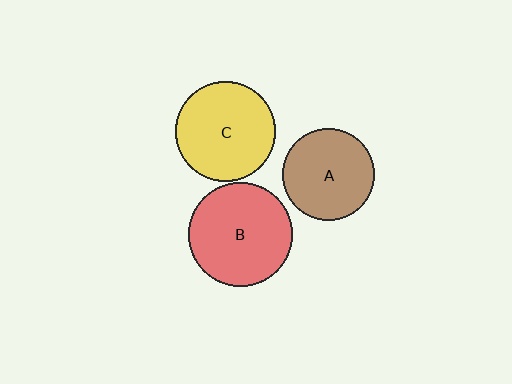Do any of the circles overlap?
No, none of the circles overlap.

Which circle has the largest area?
Circle B (red).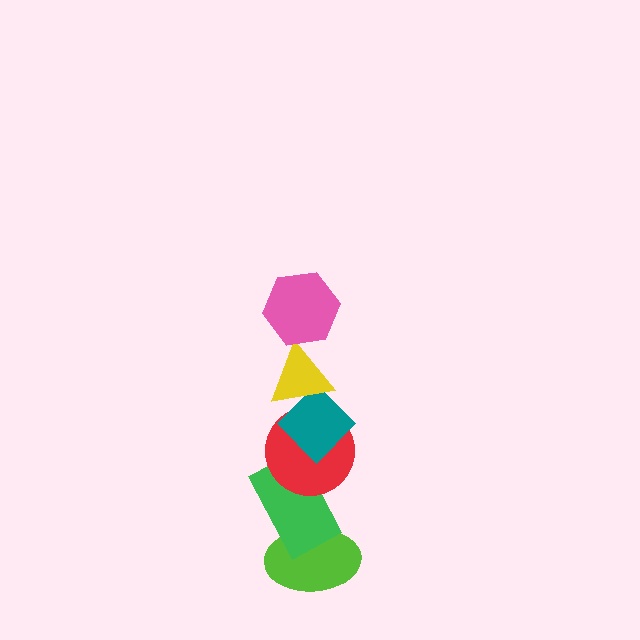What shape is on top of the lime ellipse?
The green rectangle is on top of the lime ellipse.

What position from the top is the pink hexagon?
The pink hexagon is 1st from the top.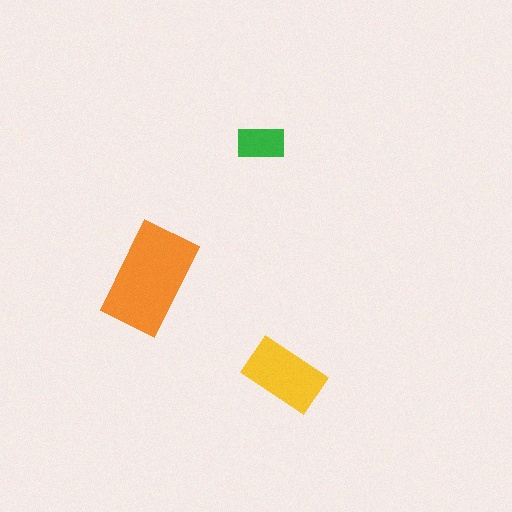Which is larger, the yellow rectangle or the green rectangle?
The yellow one.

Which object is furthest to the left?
The orange rectangle is leftmost.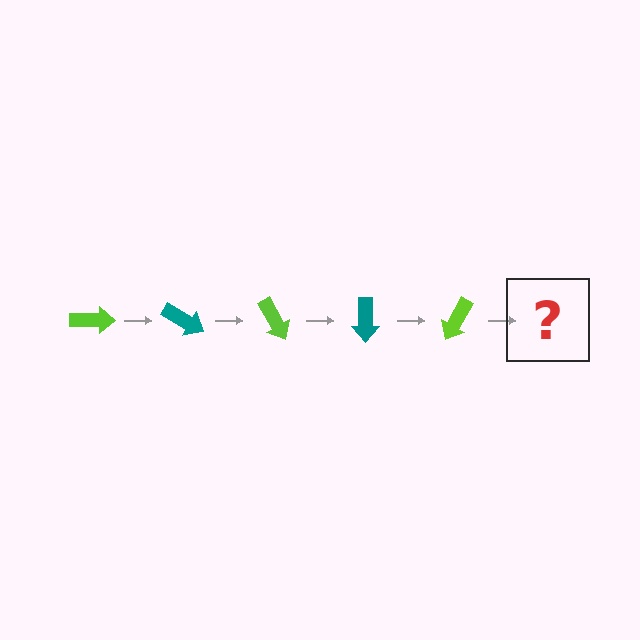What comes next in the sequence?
The next element should be a teal arrow, rotated 150 degrees from the start.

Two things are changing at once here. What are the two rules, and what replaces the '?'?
The two rules are that it rotates 30 degrees each step and the color cycles through lime and teal. The '?' should be a teal arrow, rotated 150 degrees from the start.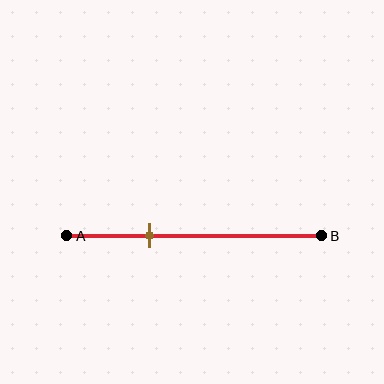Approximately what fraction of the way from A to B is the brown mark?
The brown mark is approximately 30% of the way from A to B.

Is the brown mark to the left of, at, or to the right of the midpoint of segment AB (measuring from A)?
The brown mark is to the left of the midpoint of segment AB.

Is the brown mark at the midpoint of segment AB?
No, the mark is at about 30% from A, not at the 50% midpoint.